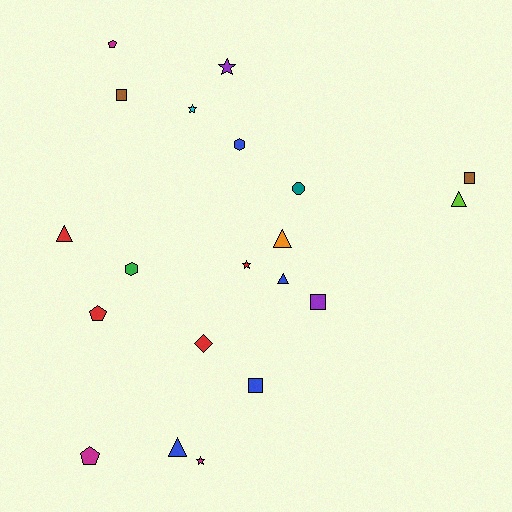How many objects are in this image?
There are 20 objects.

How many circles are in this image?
There is 1 circle.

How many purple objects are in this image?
There are 2 purple objects.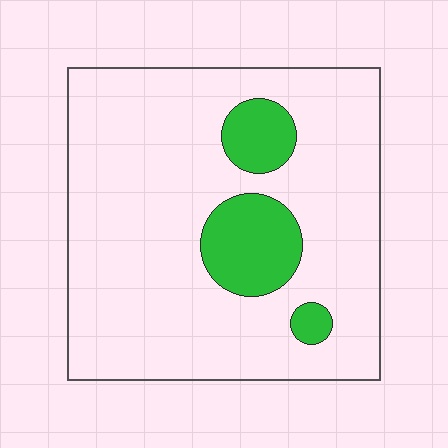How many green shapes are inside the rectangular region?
3.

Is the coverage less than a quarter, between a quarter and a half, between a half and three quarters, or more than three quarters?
Less than a quarter.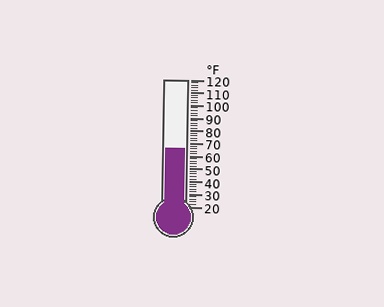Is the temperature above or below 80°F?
The temperature is below 80°F.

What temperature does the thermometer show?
The thermometer shows approximately 66°F.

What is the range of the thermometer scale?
The thermometer scale ranges from 20°F to 120°F.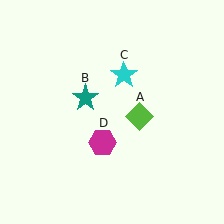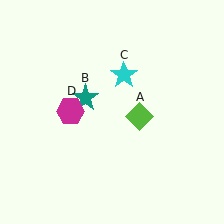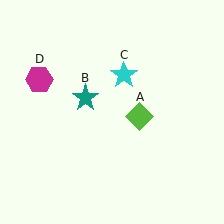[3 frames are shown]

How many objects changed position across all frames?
1 object changed position: magenta hexagon (object D).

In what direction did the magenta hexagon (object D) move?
The magenta hexagon (object D) moved up and to the left.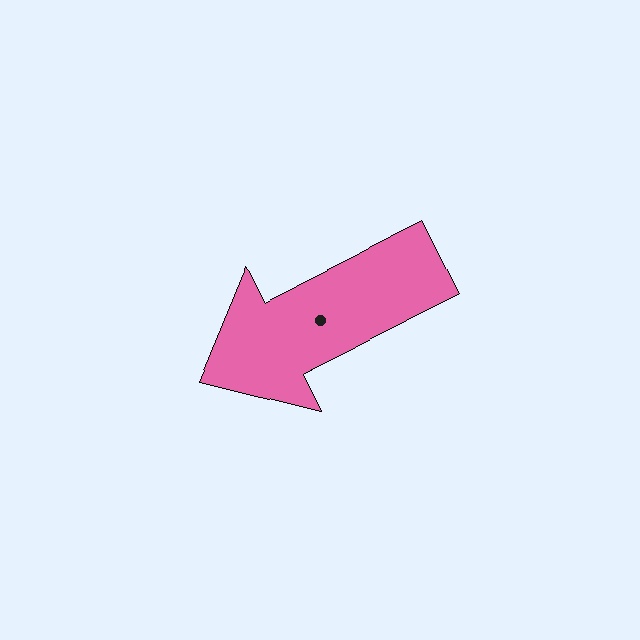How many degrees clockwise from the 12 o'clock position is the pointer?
Approximately 243 degrees.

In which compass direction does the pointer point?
Southwest.